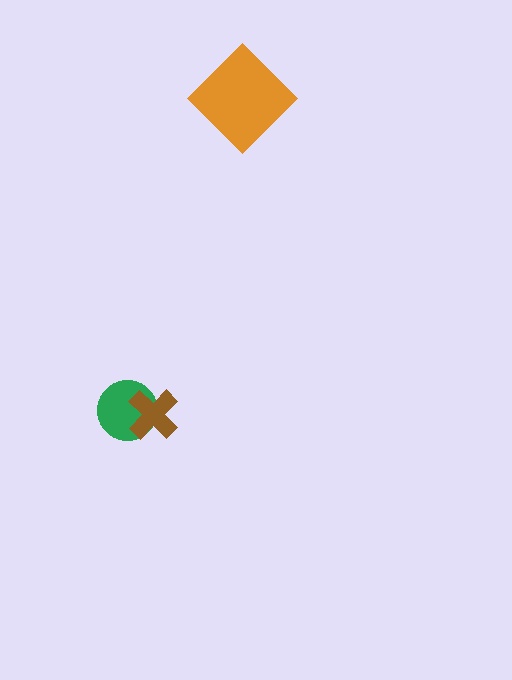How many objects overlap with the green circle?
1 object overlaps with the green circle.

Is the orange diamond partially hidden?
No, no other shape covers it.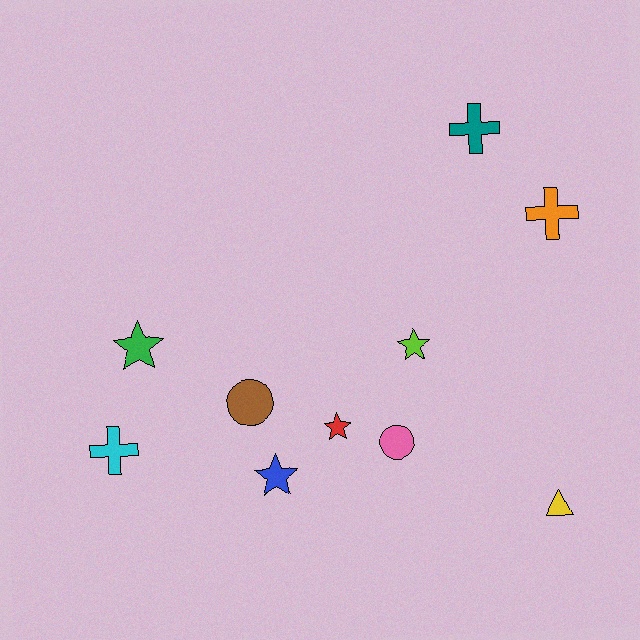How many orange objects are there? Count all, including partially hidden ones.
There is 1 orange object.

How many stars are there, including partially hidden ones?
There are 4 stars.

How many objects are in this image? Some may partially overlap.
There are 10 objects.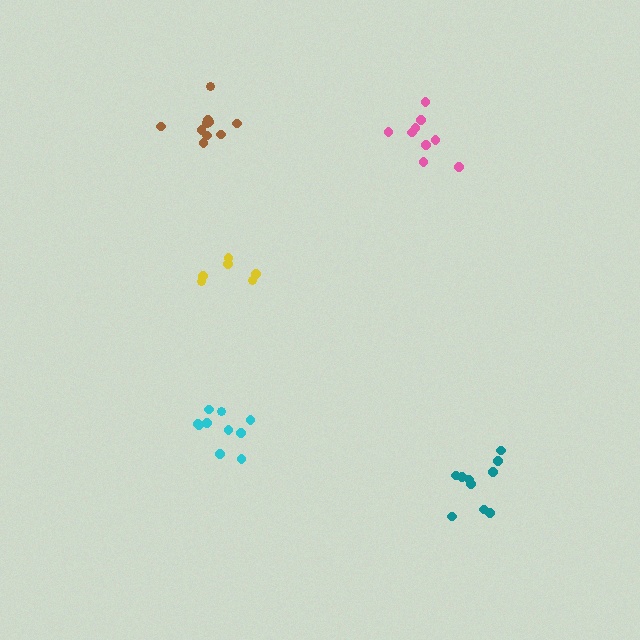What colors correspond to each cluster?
The clusters are colored: pink, yellow, brown, cyan, teal.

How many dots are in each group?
Group 1: 9 dots, Group 2: 6 dots, Group 3: 10 dots, Group 4: 10 dots, Group 5: 10 dots (45 total).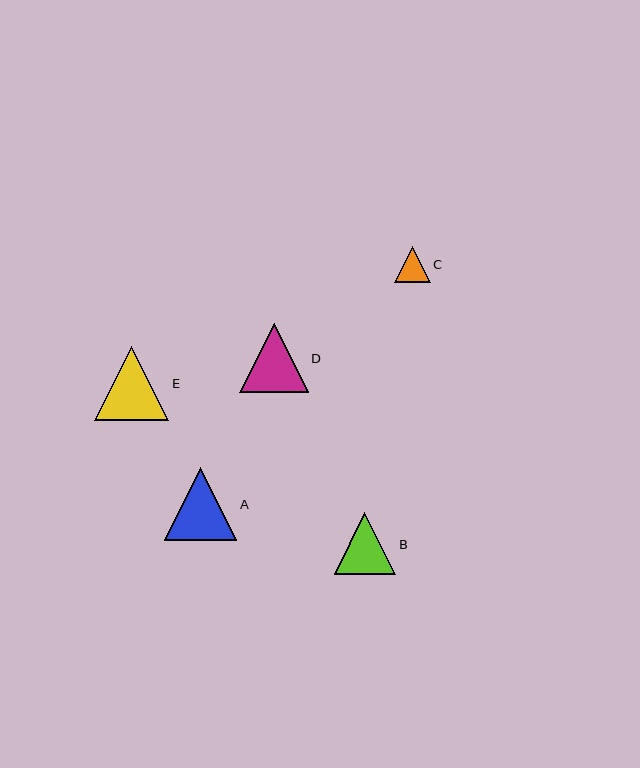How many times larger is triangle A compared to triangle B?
Triangle A is approximately 1.2 times the size of triangle B.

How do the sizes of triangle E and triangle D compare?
Triangle E and triangle D are approximately the same size.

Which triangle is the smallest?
Triangle C is the smallest with a size of approximately 36 pixels.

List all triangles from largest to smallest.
From largest to smallest: E, A, D, B, C.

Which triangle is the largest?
Triangle E is the largest with a size of approximately 74 pixels.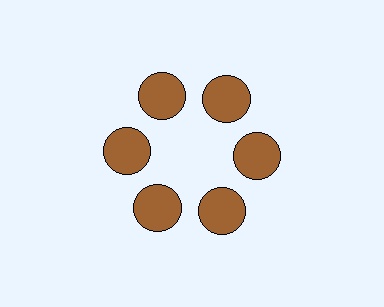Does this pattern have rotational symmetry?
Yes, this pattern has 6-fold rotational symmetry. It looks the same after rotating 60 degrees around the center.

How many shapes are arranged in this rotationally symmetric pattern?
There are 6 shapes, arranged in 6 groups of 1.